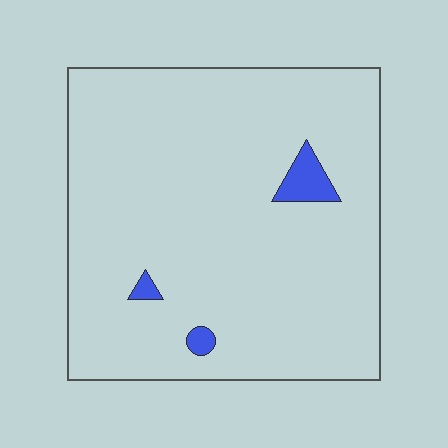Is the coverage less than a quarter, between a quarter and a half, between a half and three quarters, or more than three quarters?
Less than a quarter.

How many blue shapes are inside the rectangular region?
3.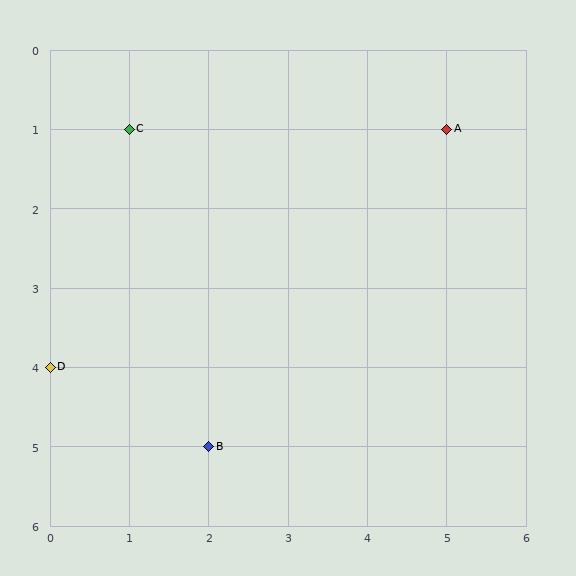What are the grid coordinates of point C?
Point C is at grid coordinates (1, 1).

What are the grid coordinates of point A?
Point A is at grid coordinates (5, 1).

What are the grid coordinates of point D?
Point D is at grid coordinates (0, 4).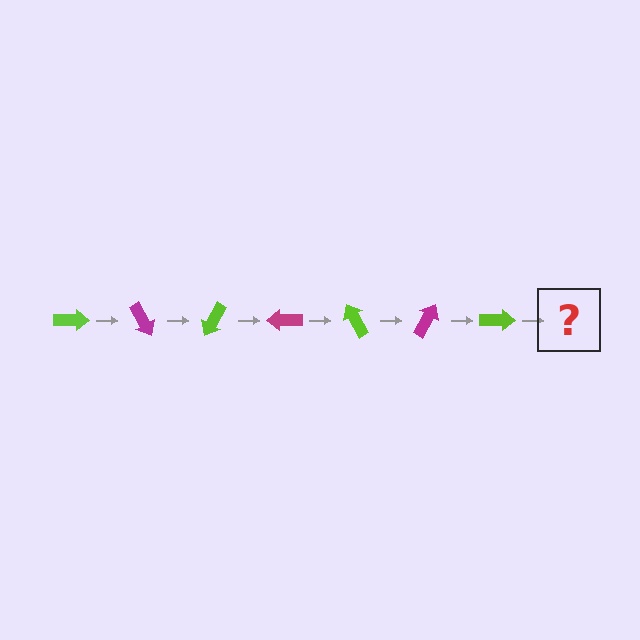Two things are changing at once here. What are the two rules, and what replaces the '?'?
The two rules are that it rotates 60 degrees each step and the color cycles through lime and magenta. The '?' should be a magenta arrow, rotated 420 degrees from the start.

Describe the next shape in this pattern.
It should be a magenta arrow, rotated 420 degrees from the start.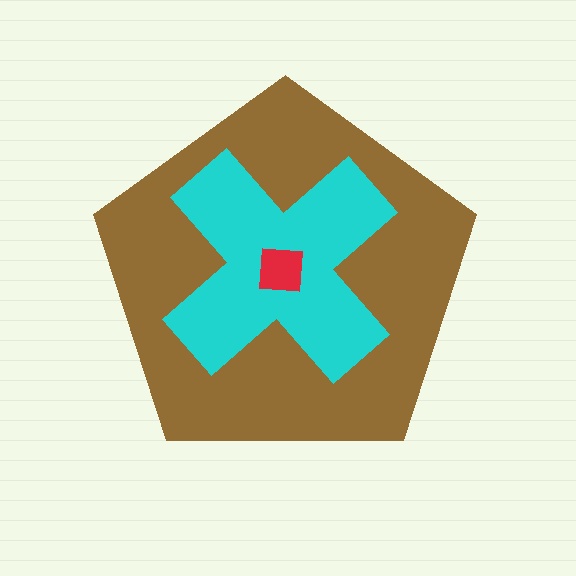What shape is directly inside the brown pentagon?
The cyan cross.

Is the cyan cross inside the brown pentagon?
Yes.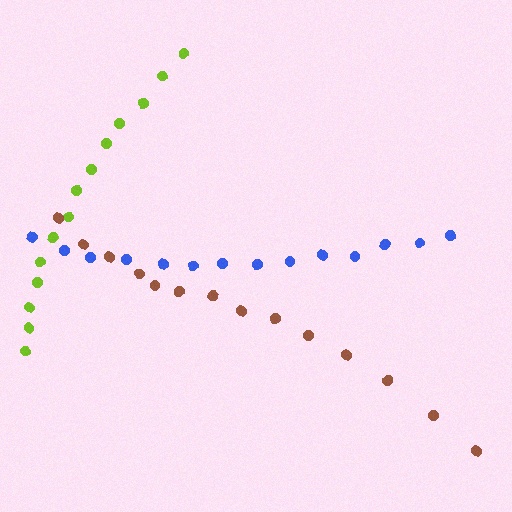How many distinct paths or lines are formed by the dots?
There are 3 distinct paths.